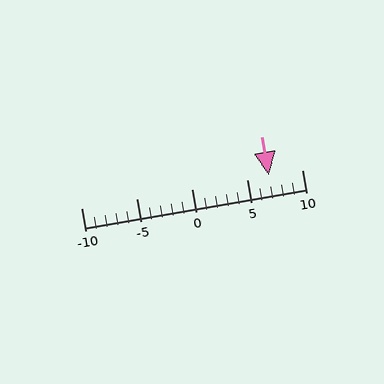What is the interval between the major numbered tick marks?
The major tick marks are spaced 5 units apart.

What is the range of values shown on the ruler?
The ruler shows values from -10 to 10.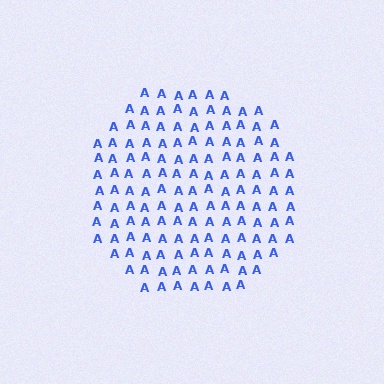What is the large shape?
The large shape is a circle.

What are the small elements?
The small elements are letter A's.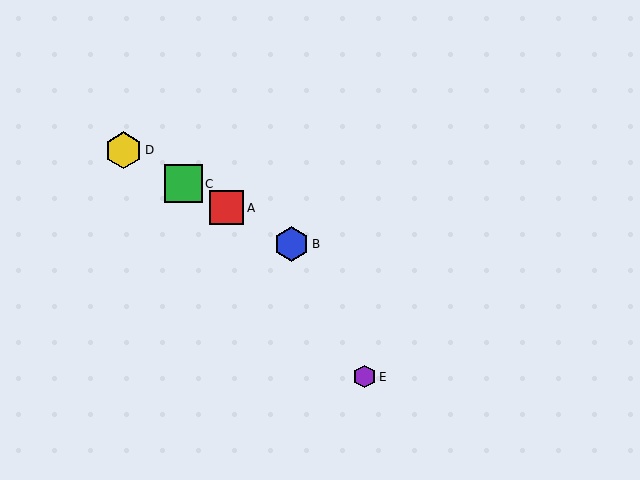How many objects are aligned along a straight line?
4 objects (A, B, C, D) are aligned along a straight line.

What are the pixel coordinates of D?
Object D is at (124, 150).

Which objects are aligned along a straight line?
Objects A, B, C, D are aligned along a straight line.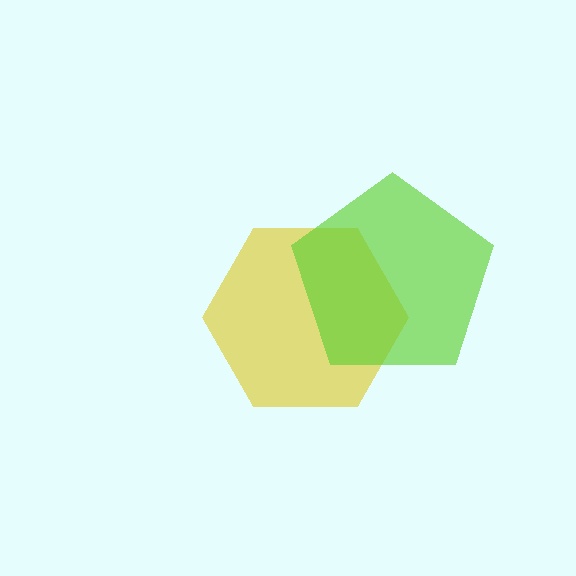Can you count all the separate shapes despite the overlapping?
Yes, there are 2 separate shapes.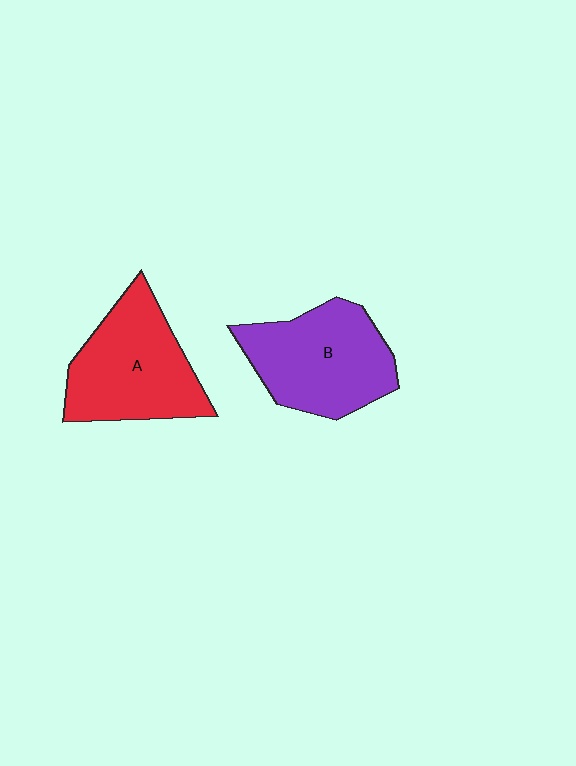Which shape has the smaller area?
Shape A (red).